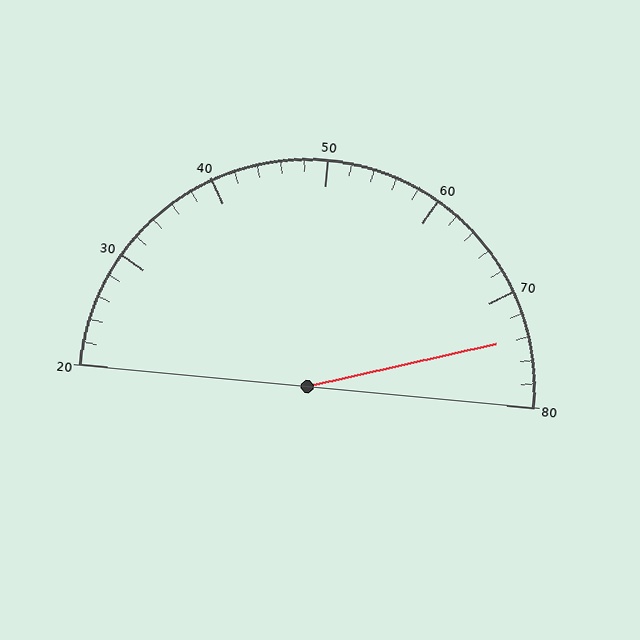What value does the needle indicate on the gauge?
The needle indicates approximately 74.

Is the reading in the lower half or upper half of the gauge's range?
The reading is in the upper half of the range (20 to 80).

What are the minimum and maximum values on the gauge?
The gauge ranges from 20 to 80.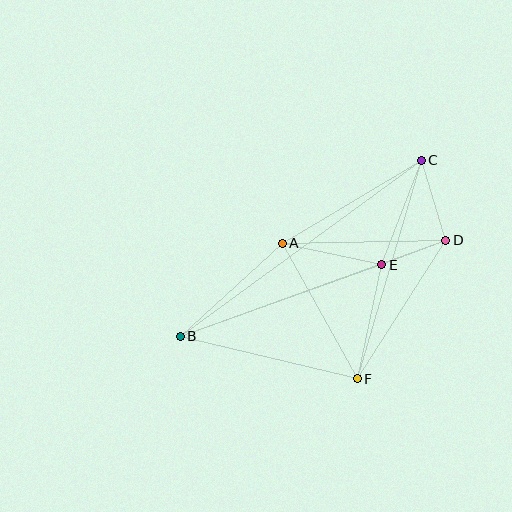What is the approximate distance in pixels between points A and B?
The distance between A and B is approximately 138 pixels.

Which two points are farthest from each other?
Points B and C are farthest from each other.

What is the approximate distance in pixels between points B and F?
The distance between B and F is approximately 182 pixels.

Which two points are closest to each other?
Points D and E are closest to each other.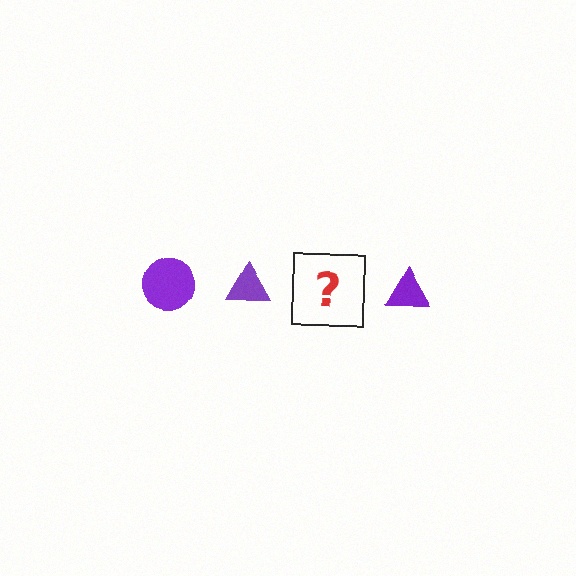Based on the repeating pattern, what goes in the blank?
The blank should be a purple circle.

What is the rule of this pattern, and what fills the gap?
The rule is that the pattern cycles through circle, triangle shapes in purple. The gap should be filled with a purple circle.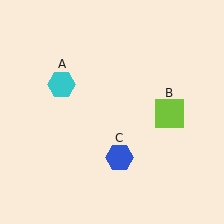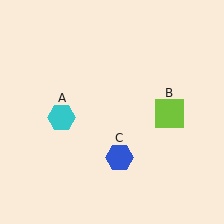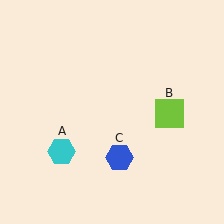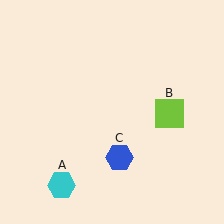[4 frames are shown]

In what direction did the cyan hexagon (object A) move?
The cyan hexagon (object A) moved down.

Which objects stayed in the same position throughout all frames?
Lime square (object B) and blue hexagon (object C) remained stationary.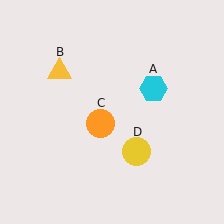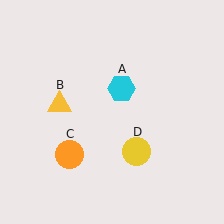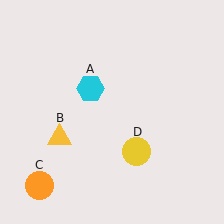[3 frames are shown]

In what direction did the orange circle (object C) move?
The orange circle (object C) moved down and to the left.